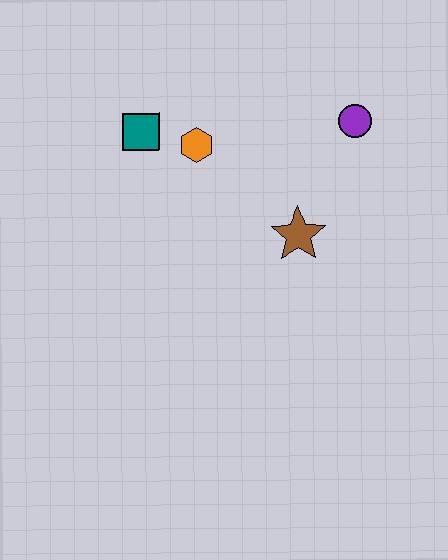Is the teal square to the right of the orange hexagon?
No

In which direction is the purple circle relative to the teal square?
The purple circle is to the right of the teal square.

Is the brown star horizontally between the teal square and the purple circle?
Yes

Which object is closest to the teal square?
The orange hexagon is closest to the teal square.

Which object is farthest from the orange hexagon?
The purple circle is farthest from the orange hexagon.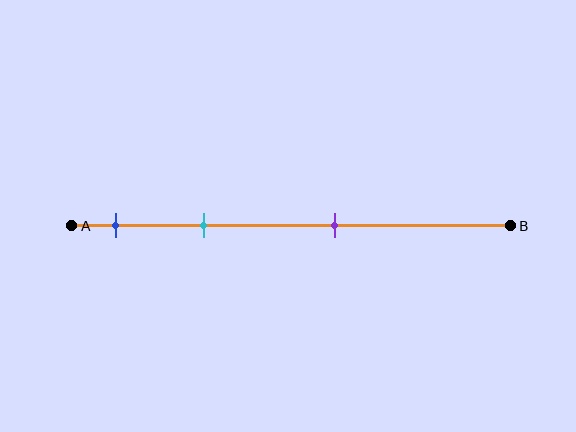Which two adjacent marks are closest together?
The blue and cyan marks are the closest adjacent pair.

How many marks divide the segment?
There are 3 marks dividing the segment.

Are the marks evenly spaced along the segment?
No, the marks are not evenly spaced.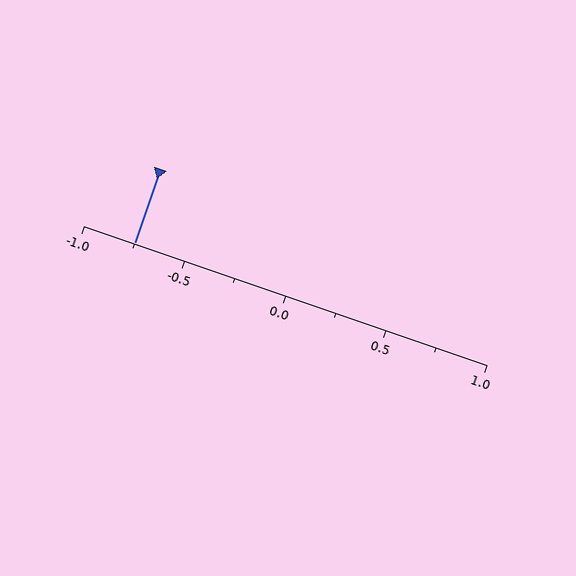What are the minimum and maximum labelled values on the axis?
The axis runs from -1.0 to 1.0.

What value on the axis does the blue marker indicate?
The marker indicates approximately -0.75.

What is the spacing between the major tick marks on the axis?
The major ticks are spaced 0.5 apart.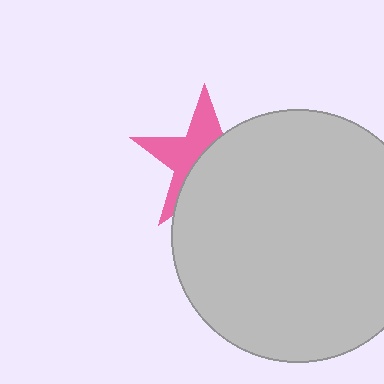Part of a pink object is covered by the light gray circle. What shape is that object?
It is a star.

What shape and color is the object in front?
The object in front is a light gray circle.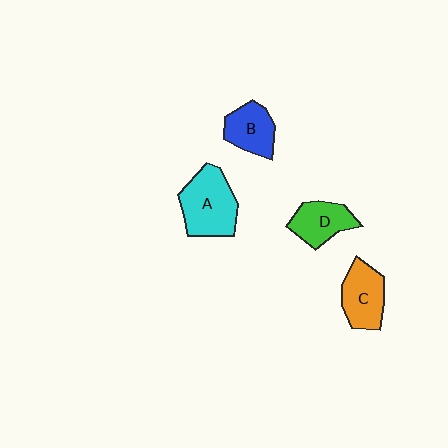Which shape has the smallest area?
Shape B (blue).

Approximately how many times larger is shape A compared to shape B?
Approximately 1.5 times.